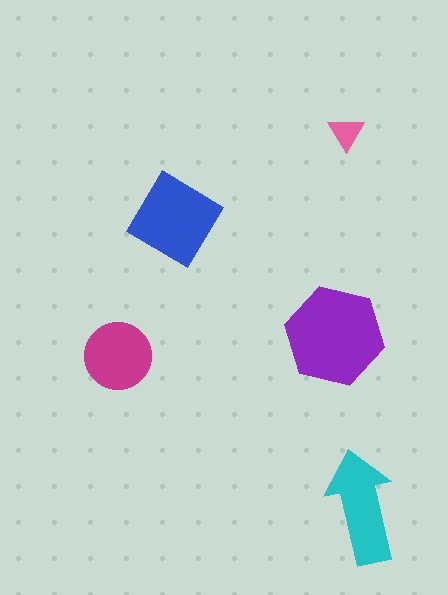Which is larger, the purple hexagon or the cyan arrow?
The purple hexagon.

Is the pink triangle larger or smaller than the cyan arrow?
Smaller.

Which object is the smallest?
The pink triangle.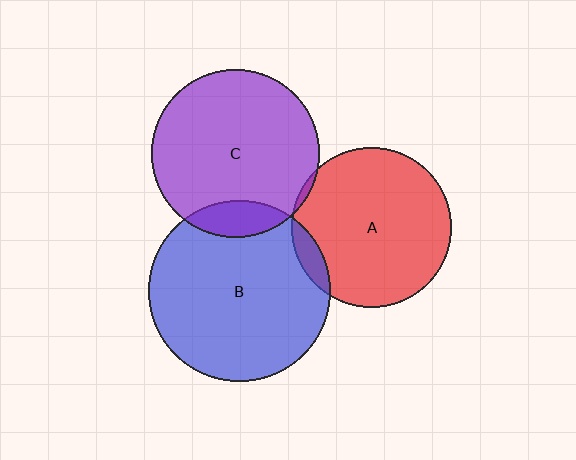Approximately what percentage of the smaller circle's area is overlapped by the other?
Approximately 5%.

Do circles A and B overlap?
Yes.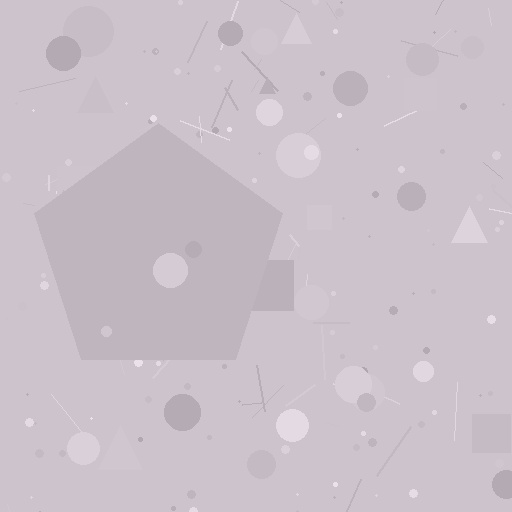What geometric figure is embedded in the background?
A pentagon is embedded in the background.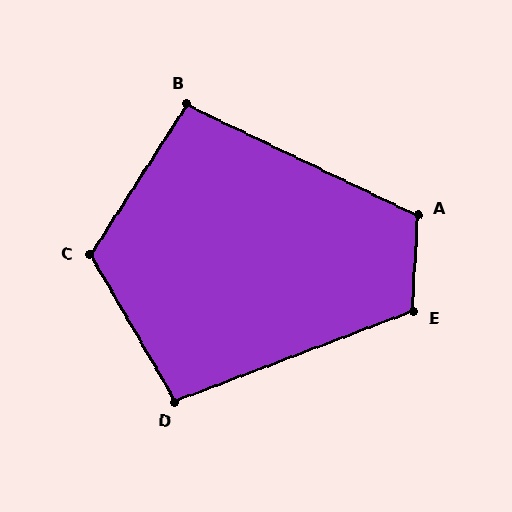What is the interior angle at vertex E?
Approximately 113 degrees (obtuse).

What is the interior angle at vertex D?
Approximately 100 degrees (obtuse).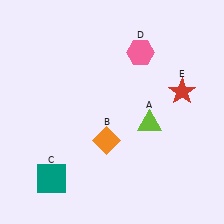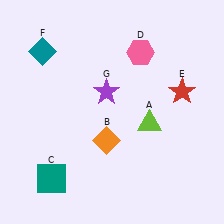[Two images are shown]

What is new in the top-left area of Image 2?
A purple star (G) was added in the top-left area of Image 2.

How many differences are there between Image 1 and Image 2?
There are 2 differences between the two images.